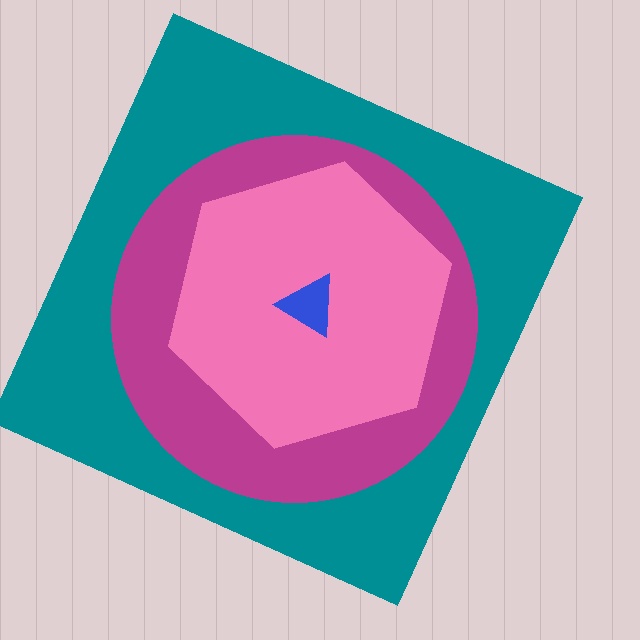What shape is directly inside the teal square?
The magenta circle.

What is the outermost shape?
The teal square.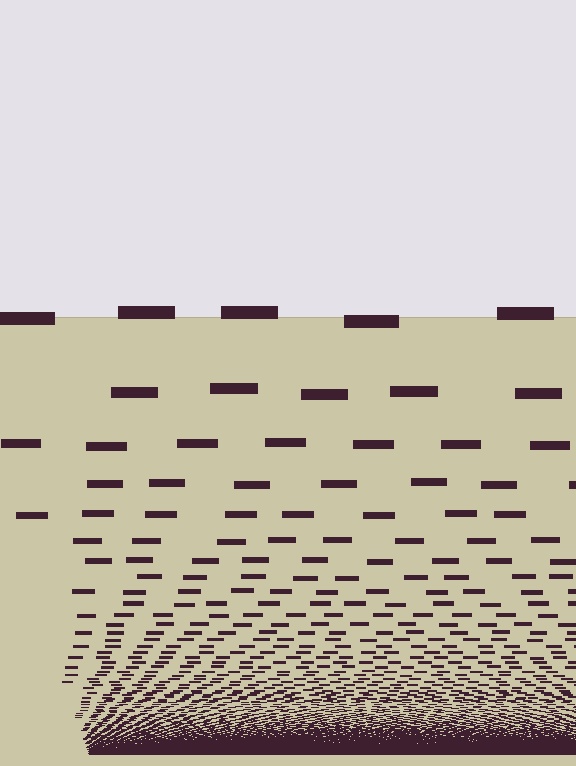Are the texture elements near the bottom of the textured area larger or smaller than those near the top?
Smaller. The gradient is inverted — elements near the bottom are smaller and denser.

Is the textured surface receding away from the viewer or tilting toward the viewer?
The surface appears to tilt toward the viewer. Texture elements get larger and sparser toward the top.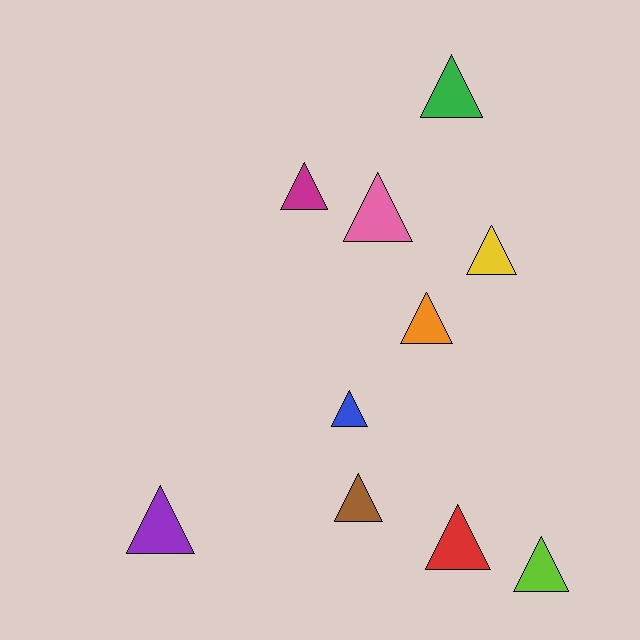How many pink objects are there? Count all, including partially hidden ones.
There is 1 pink object.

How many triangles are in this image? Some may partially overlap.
There are 10 triangles.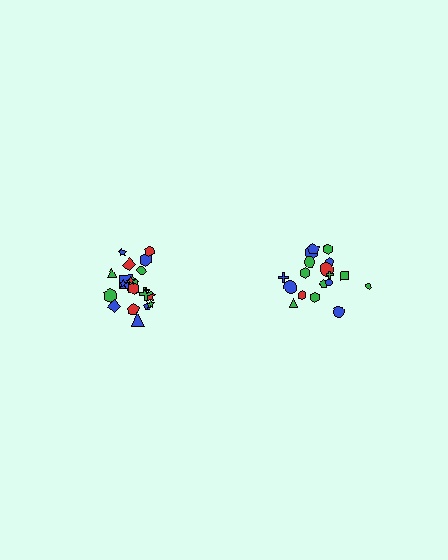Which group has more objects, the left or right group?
The left group.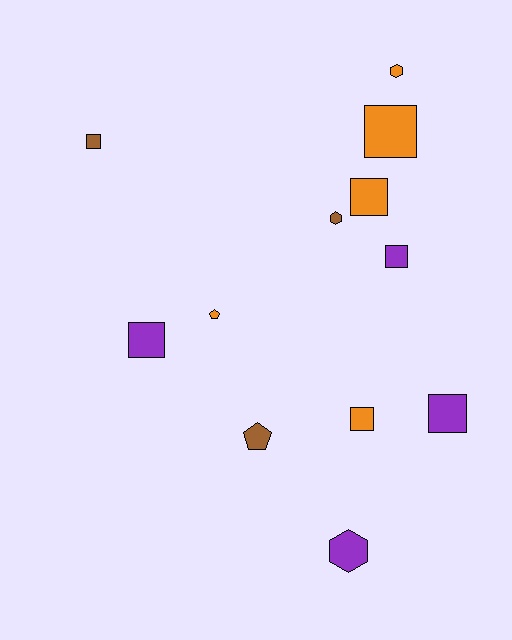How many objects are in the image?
There are 12 objects.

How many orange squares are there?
There are 3 orange squares.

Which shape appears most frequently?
Square, with 7 objects.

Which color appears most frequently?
Orange, with 5 objects.